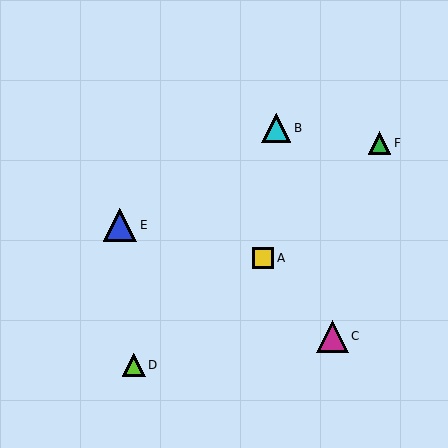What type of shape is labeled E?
Shape E is a blue triangle.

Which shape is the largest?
The blue triangle (labeled E) is the largest.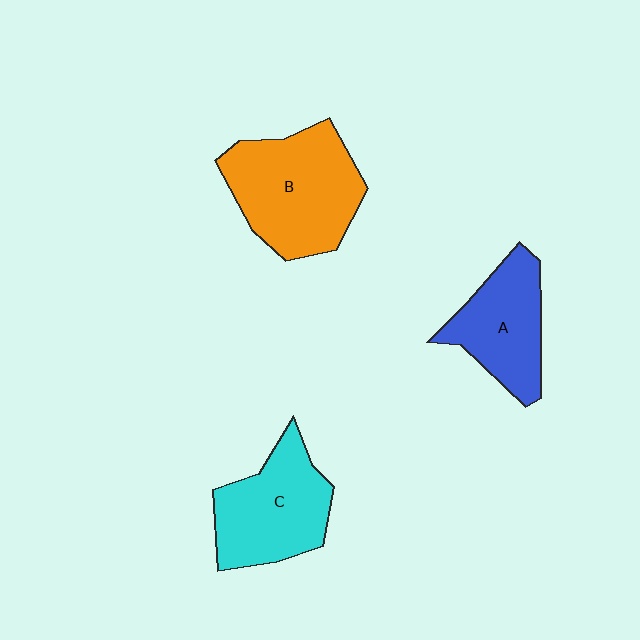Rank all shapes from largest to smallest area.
From largest to smallest: B (orange), C (cyan), A (blue).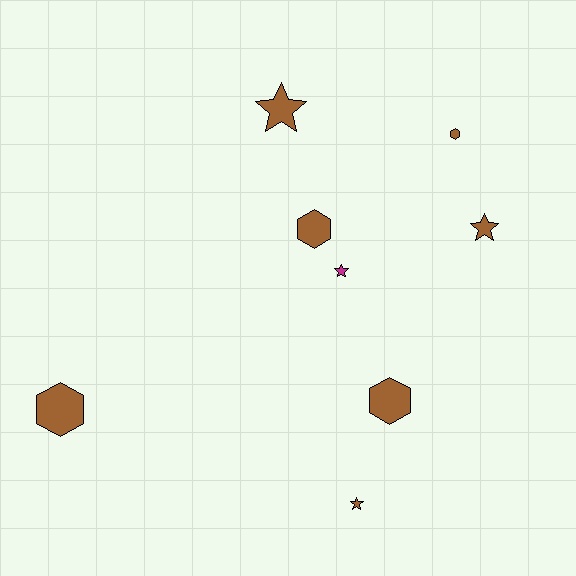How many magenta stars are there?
There is 1 magenta star.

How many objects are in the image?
There are 8 objects.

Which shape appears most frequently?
Star, with 4 objects.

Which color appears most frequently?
Brown, with 7 objects.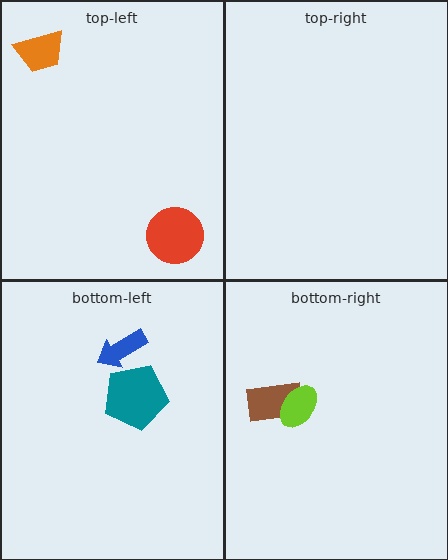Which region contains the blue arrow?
The bottom-left region.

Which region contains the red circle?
The top-left region.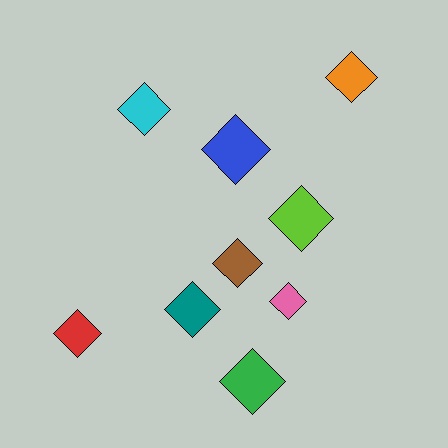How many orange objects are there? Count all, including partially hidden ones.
There is 1 orange object.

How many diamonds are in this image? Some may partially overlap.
There are 9 diamonds.